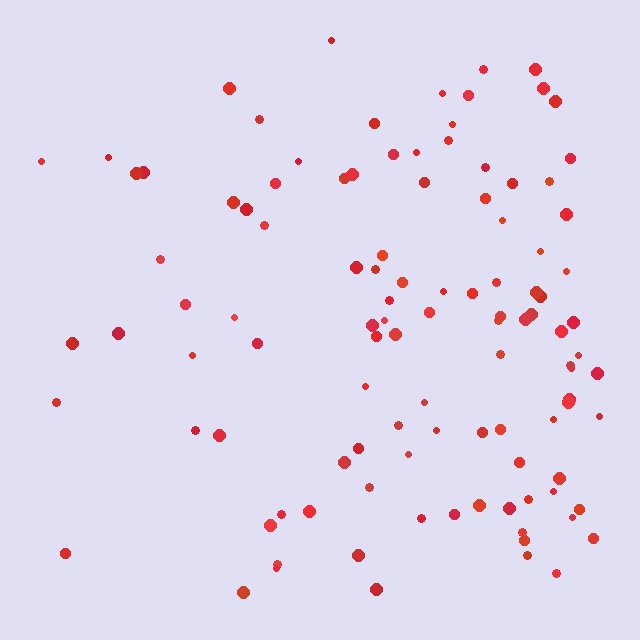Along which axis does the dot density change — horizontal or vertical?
Horizontal.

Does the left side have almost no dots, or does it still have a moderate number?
Still a moderate number, just noticeably fewer than the right.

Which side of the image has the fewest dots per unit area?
The left.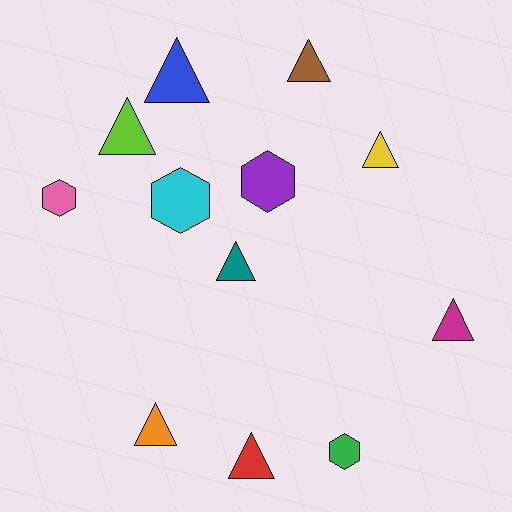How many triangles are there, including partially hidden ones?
There are 8 triangles.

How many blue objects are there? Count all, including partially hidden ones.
There is 1 blue object.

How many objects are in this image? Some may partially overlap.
There are 12 objects.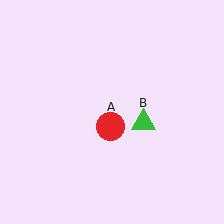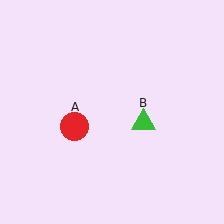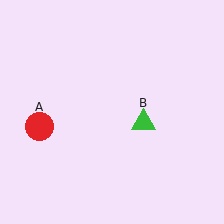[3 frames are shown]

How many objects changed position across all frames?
1 object changed position: red circle (object A).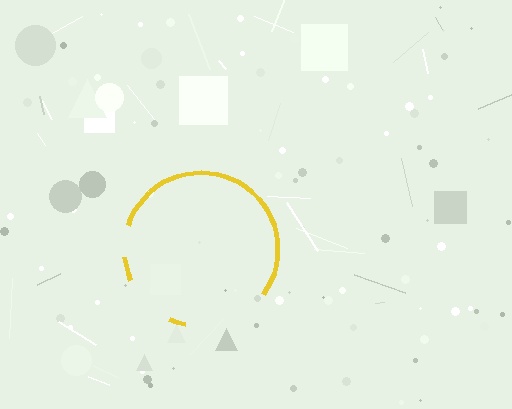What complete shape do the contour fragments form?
The contour fragments form a circle.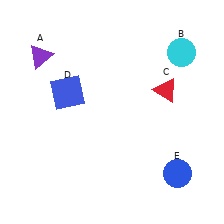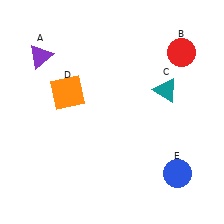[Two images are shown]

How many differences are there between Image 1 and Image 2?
There are 3 differences between the two images.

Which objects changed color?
B changed from cyan to red. C changed from red to teal. D changed from blue to orange.